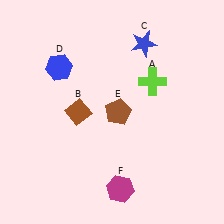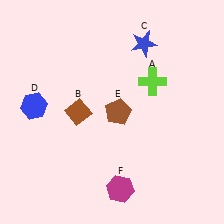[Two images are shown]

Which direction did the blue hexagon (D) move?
The blue hexagon (D) moved down.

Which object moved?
The blue hexagon (D) moved down.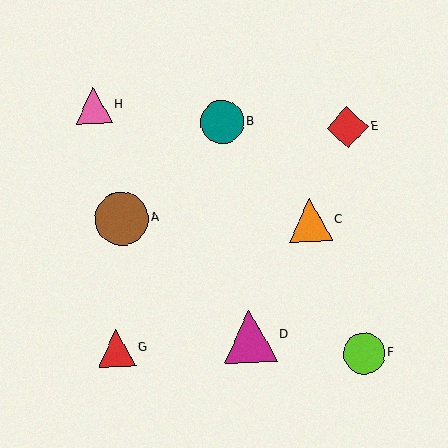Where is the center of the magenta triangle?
The center of the magenta triangle is at (250, 336).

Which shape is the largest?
The brown circle (labeled A) is the largest.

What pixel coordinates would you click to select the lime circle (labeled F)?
Click at (364, 354) to select the lime circle F.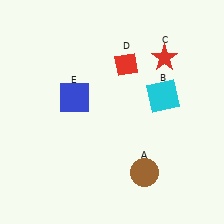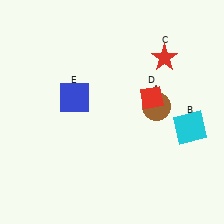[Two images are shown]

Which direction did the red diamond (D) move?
The red diamond (D) moved down.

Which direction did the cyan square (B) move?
The cyan square (B) moved down.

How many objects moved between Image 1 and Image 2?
3 objects moved between the two images.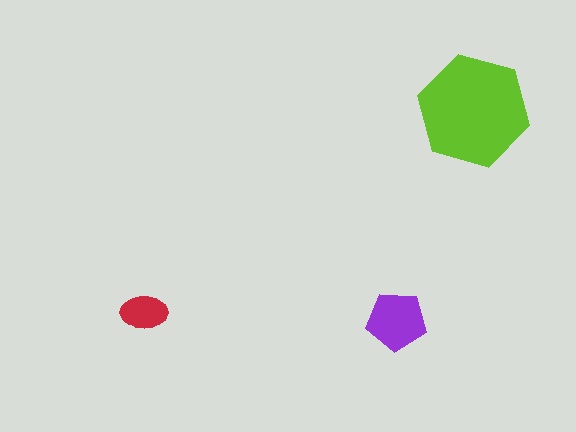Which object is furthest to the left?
The red ellipse is leftmost.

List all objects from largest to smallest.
The lime hexagon, the purple pentagon, the red ellipse.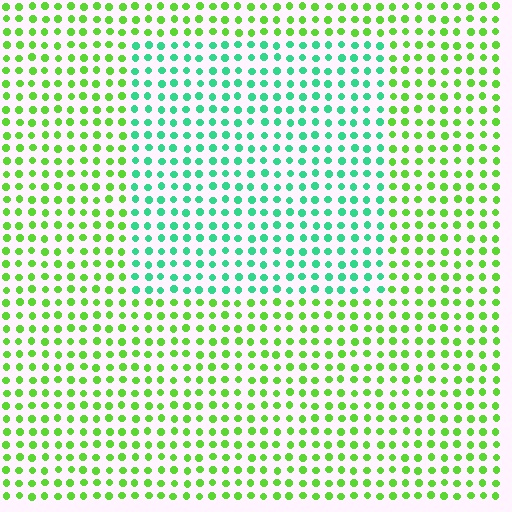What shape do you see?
I see a rectangle.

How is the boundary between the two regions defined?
The boundary is defined purely by a slight shift in hue (about 47 degrees). Spacing, size, and orientation are identical on both sides.